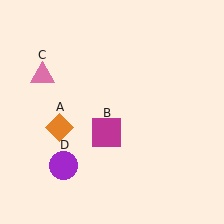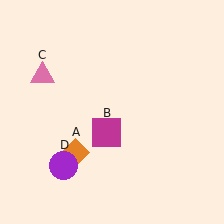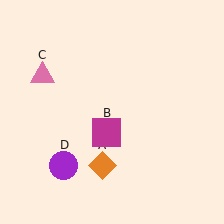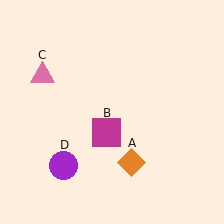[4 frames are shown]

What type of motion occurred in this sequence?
The orange diamond (object A) rotated counterclockwise around the center of the scene.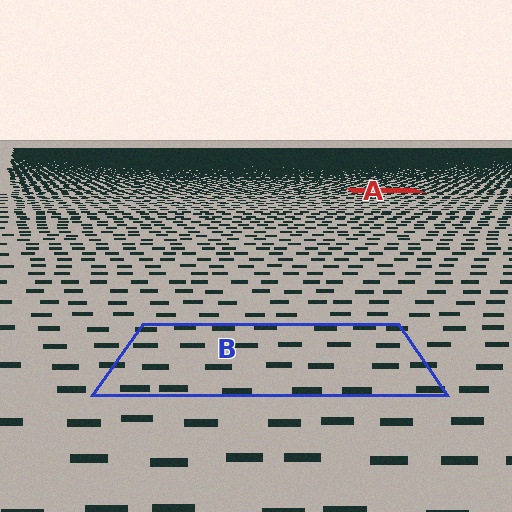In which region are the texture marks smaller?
The texture marks are smaller in region A, because it is farther away.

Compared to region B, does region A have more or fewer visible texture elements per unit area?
Region A has more texture elements per unit area — they are packed more densely because it is farther away.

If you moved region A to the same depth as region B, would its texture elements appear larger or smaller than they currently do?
They would appear larger. At a closer depth, the same texture elements are projected at a bigger on-screen size.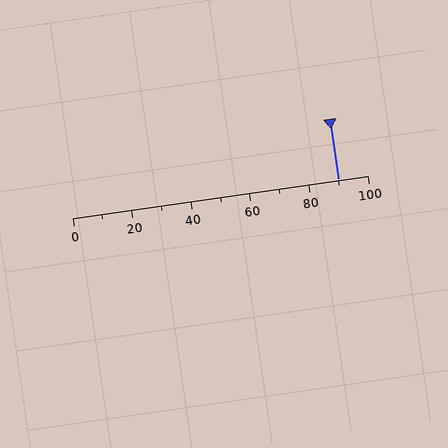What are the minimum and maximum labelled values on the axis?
The axis runs from 0 to 100.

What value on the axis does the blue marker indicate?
The marker indicates approximately 90.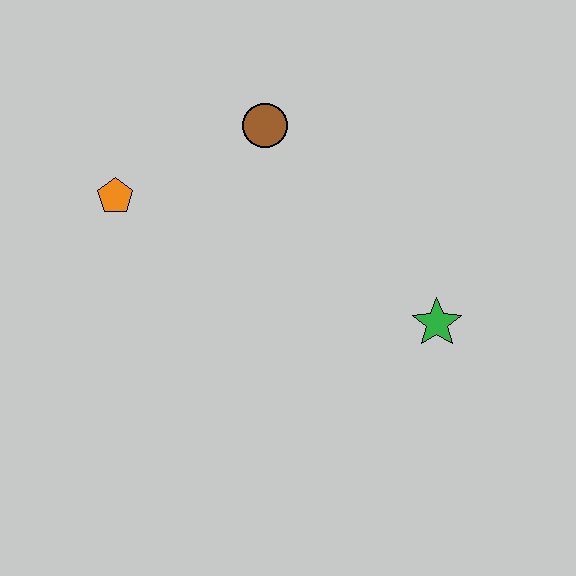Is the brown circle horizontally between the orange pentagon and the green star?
Yes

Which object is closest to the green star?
The brown circle is closest to the green star.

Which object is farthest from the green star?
The orange pentagon is farthest from the green star.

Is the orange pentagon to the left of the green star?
Yes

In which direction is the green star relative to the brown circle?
The green star is below the brown circle.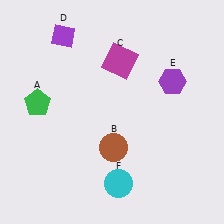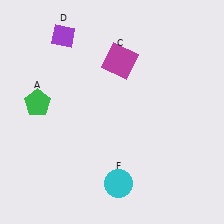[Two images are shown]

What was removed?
The brown circle (B), the purple hexagon (E) were removed in Image 2.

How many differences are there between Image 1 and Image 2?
There are 2 differences between the two images.